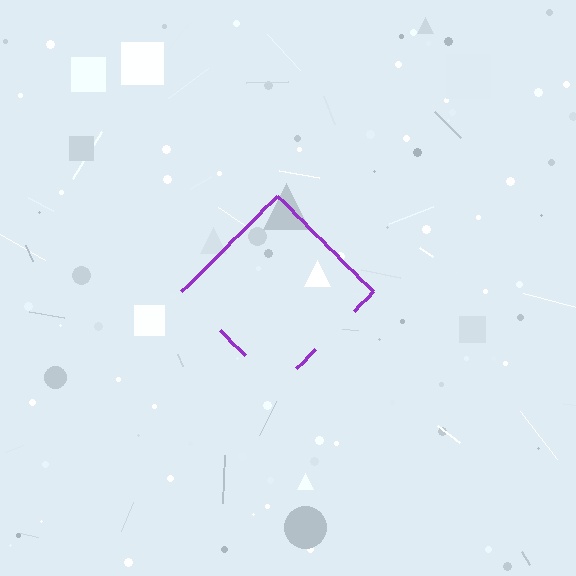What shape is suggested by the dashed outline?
The dashed outline suggests a diamond.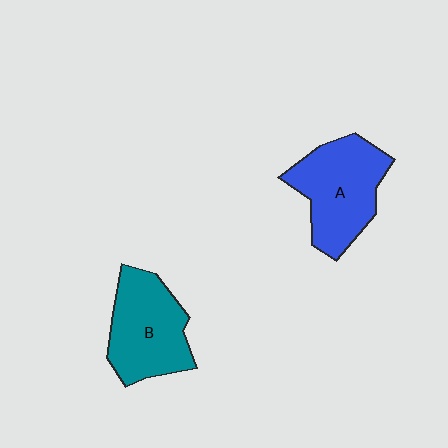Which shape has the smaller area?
Shape B (teal).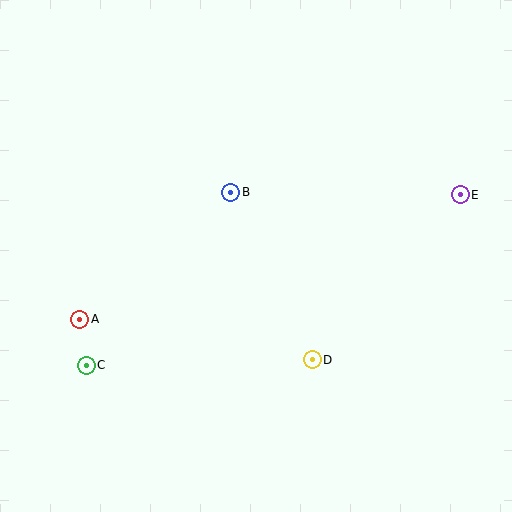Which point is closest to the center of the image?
Point B at (231, 192) is closest to the center.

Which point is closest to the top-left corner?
Point B is closest to the top-left corner.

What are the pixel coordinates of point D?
Point D is at (312, 360).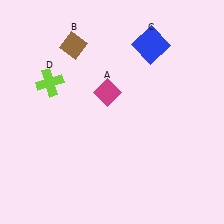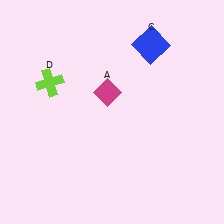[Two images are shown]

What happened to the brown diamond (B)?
The brown diamond (B) was removed in Image 2. It was in the top-left area of Image 1.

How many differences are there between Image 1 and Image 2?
There is 1 difference between the two images.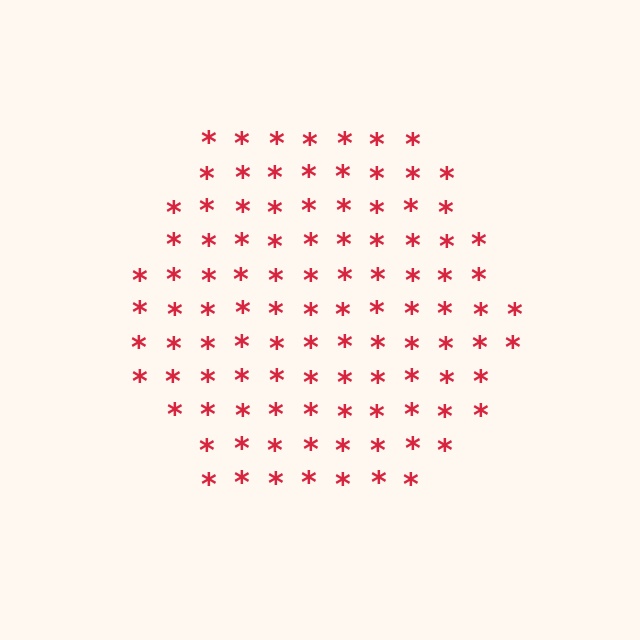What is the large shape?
The large shape is a hexagon.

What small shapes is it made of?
It is made of small asterisks.